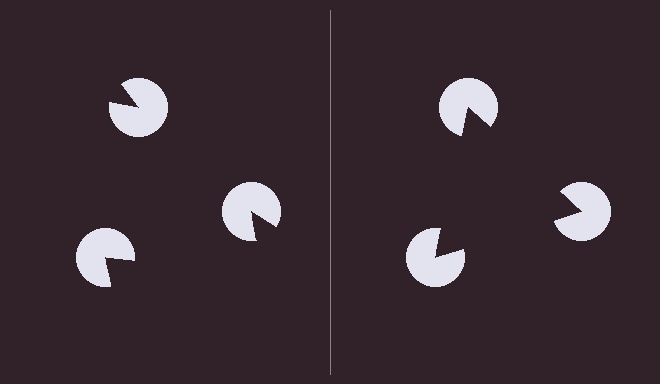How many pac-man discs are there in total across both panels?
6 — 3 on each side.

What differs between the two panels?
The pac-man discs are positioned identically on both sides; only the wedge orientations differ. On the right they align to a triangle; on the left they are misaligned.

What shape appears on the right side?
An illusory triangle.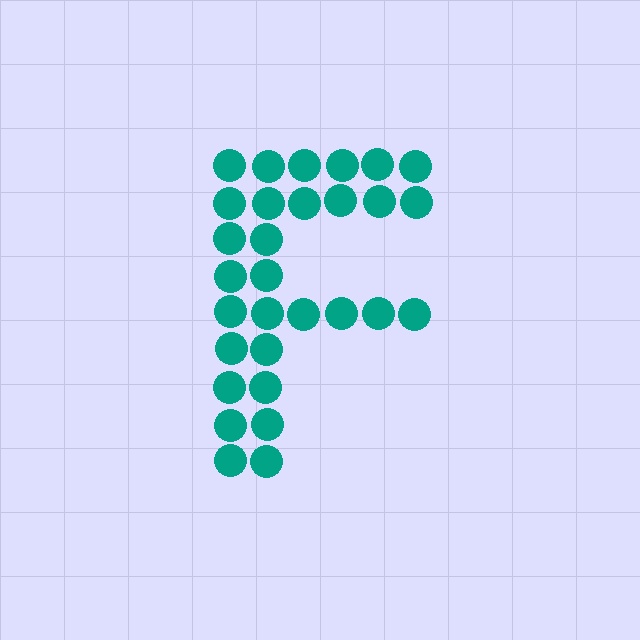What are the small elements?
The small elements are circles.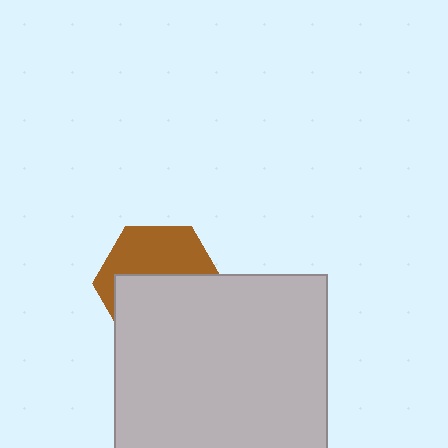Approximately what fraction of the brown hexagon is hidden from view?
Roughly 56% of the brown hexagon is hidden behind the light gray square.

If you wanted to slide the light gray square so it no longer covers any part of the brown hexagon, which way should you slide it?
Slide it down — that is the most direct way to separate the two shapes.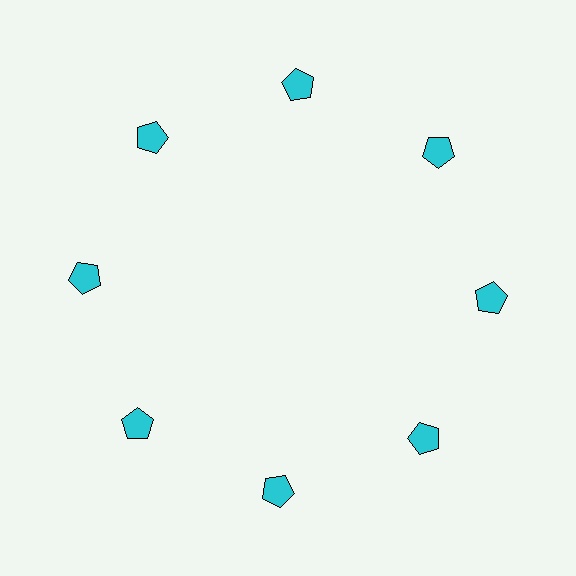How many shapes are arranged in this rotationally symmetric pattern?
There are 8 shapes, arranged in 8 groups of 1.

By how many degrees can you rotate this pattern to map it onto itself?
The pattern maps onto itself every 45 degrees of rotation.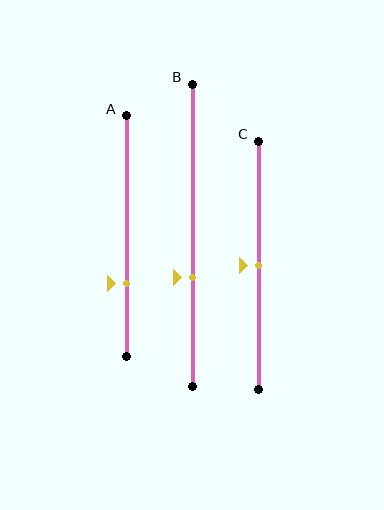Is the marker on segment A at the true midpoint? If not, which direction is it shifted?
No, the marker on segment A is shifted downward by about 20% of the segment length.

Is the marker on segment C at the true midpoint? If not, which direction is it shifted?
Yes, the marker on segment C is at the true midpoint.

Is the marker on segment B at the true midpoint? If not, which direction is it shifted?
No, the marker on segment B is shifted downward by about 14% of the segment length.